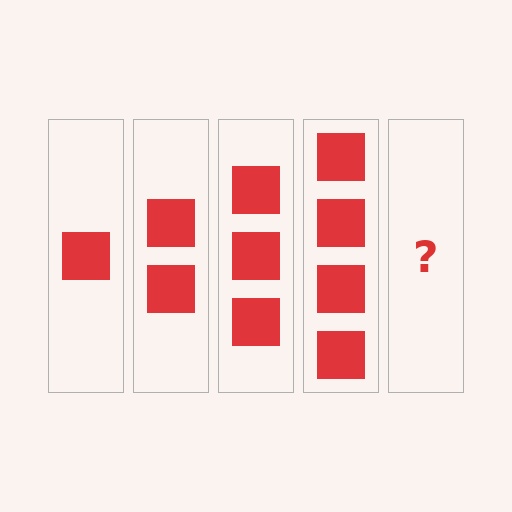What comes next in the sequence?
The next element should be 5 squares.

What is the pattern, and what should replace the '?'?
The pattern is that each step adds one more square. The '?' should be 5 squares.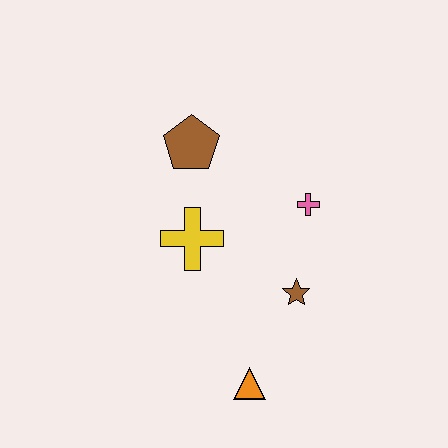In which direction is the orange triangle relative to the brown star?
The orange triangle is below the brown star.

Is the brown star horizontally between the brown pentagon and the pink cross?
Yes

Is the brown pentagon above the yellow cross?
Yes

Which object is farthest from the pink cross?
The orange triangle is farthest from the pink cross.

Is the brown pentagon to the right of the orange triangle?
No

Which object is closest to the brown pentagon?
The yellow cross is closest to the brown pentagon.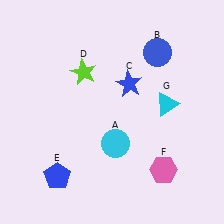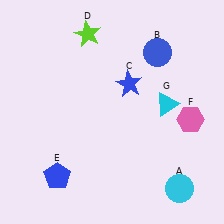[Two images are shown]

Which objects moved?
The objects that moved are: the cyan circle (A), the lime star (D), the pink hexagon (F).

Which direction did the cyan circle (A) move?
The cyan circle (A) moved right.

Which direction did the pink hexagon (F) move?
The pink hexagon (F) moved up.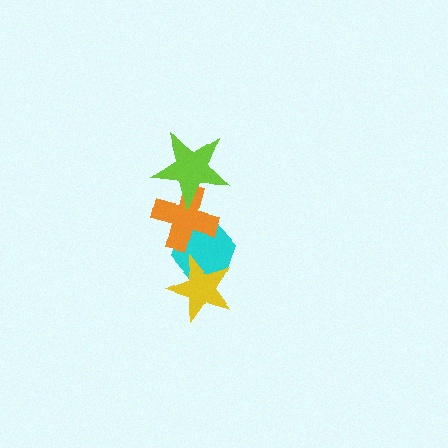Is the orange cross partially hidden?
Yes, it is partially covered by another shape.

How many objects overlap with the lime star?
1 object overlaps with the lime star.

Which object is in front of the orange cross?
The lime star is in front of the orange cross.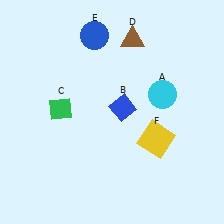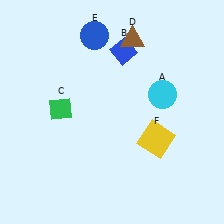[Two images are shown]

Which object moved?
The blue diamond (B) moved up.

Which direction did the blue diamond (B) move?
The blue diamond (B) moved up.